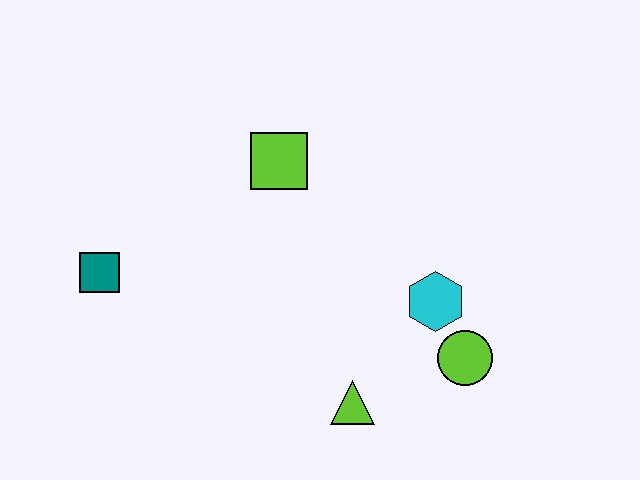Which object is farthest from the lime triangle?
The teal square is farthest from the lime triangle.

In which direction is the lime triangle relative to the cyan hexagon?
The lime triangle is below the cyan hexagon.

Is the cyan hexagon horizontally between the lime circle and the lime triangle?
Yes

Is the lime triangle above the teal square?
No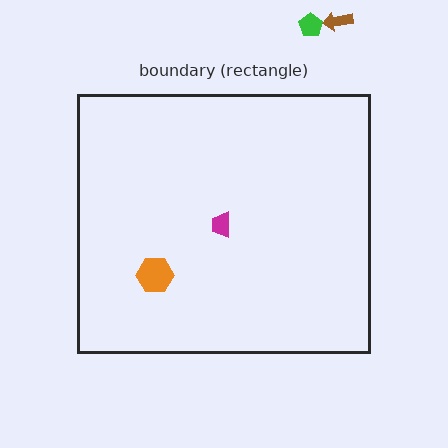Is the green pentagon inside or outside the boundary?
Outside.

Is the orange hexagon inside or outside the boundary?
Inside.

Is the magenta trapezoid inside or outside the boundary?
Inside.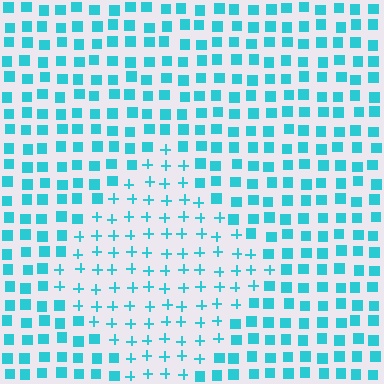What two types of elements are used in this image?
The image uses plus signs inside the diamond region and squares outside it.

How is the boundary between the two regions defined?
The boundary is defined by a change in element shape: plus signs inside vs. squares outside. All elements share the same color and spacing.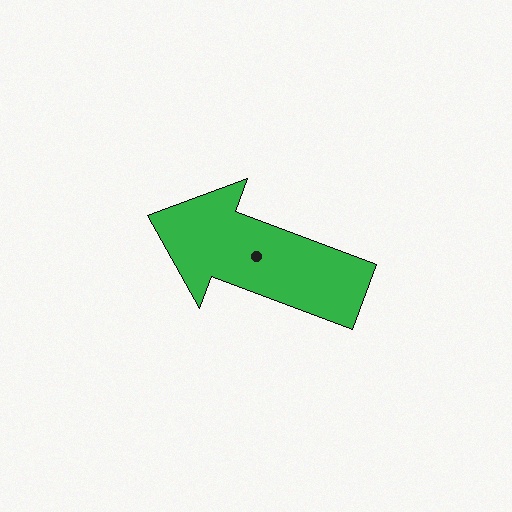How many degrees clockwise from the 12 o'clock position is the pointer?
Approximately 291 degrees.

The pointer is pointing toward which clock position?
Roughly 10 o'clock.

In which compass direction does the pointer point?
West.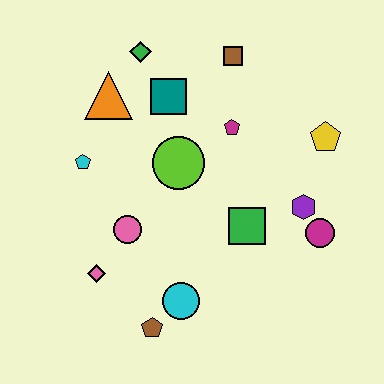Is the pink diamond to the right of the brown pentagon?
No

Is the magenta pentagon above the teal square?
No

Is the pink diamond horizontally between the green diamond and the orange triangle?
No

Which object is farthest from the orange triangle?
The magenta circle is farthest from the orange triangle.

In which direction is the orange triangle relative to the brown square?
The orange triangle is to the left of the brown square.